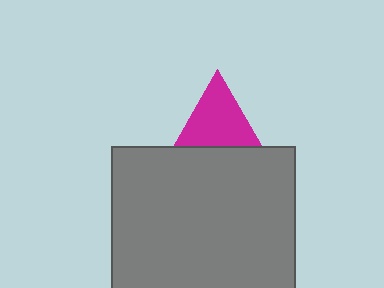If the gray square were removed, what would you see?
You would see the complete magenta triangle.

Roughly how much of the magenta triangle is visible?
A small part of it is visible (roughly 45%).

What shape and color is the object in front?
The object in front is a gray square.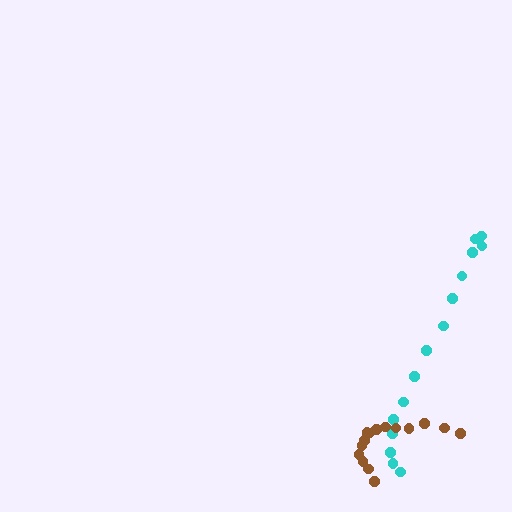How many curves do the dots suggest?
There are 2 distinct paths.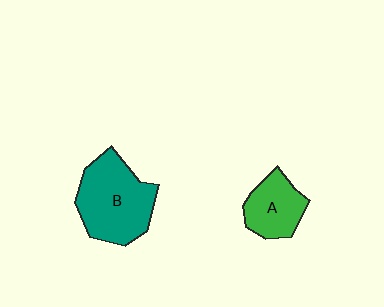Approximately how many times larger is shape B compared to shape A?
Approximately 1.7 times.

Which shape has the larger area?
Shape B (teal).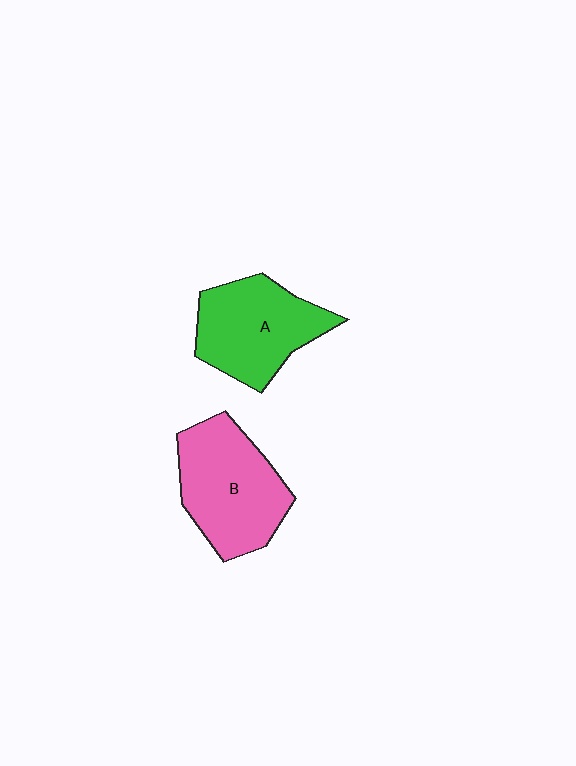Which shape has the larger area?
Shape B (pink).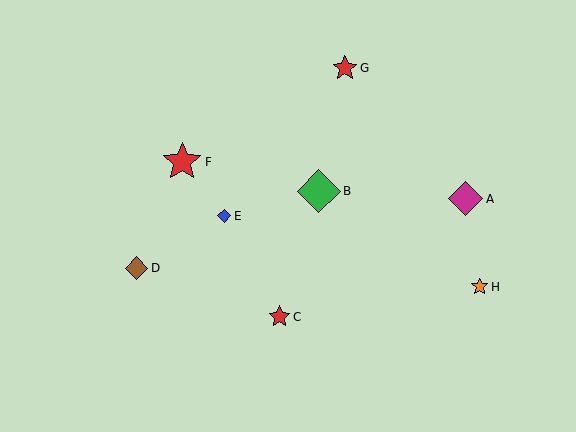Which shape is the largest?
The green diamond (labeled B) is the largest.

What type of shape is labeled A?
Shape A is a magenta diamond.